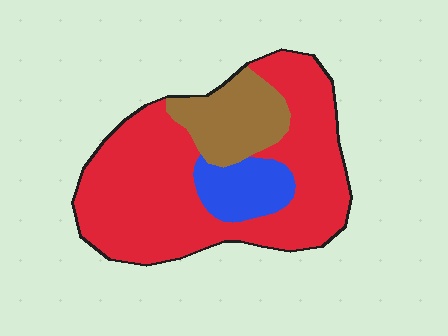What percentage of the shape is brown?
Brown takes up about one sixth (1/6) of the shape.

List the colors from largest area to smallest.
From largest to smallest: red, brown, blue.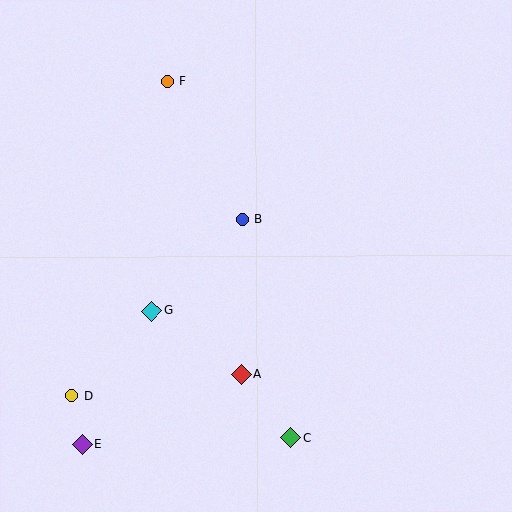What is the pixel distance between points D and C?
The distance between D and C is 223 pixels.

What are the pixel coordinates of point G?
Point G is at (152, 311).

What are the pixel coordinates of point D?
Point D is at (71, 396).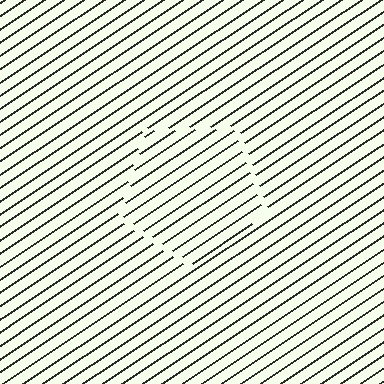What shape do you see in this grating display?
An illusory pentagon. The interior of the shape contains the same grating, shifted by half a period — the contour is defined by the phase discontinuity where line-ends from the inner and outer gratings abut.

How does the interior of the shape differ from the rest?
The interior of the shape contains the same grating, shifted by half a period — the contour is defined by the phase discontinuity where line-ends from the inner and outer gratings abut.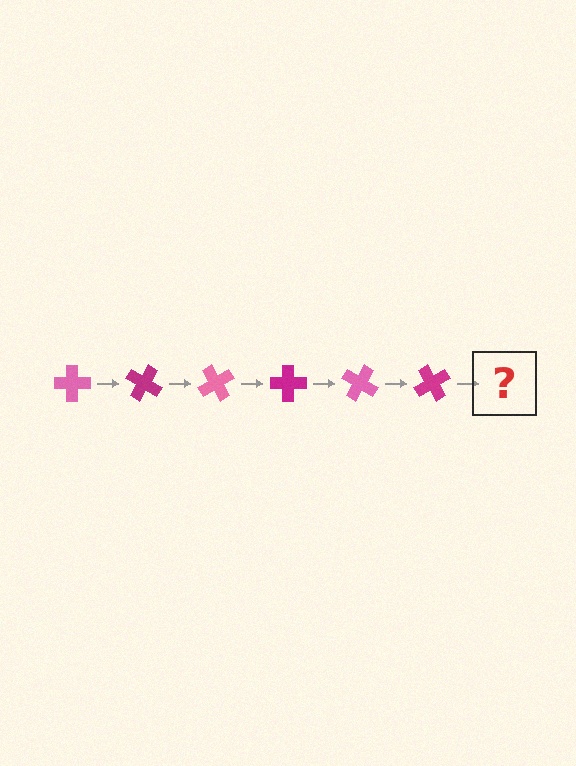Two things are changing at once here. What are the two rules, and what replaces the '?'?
The two rules are that it rotates 30 degrees each step and the color cycles through pink and magenta. The '?' should be a pink cross, rotated 180 degrees from the start.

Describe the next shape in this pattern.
It should be a pink cross, rotated 180 degrees from the start.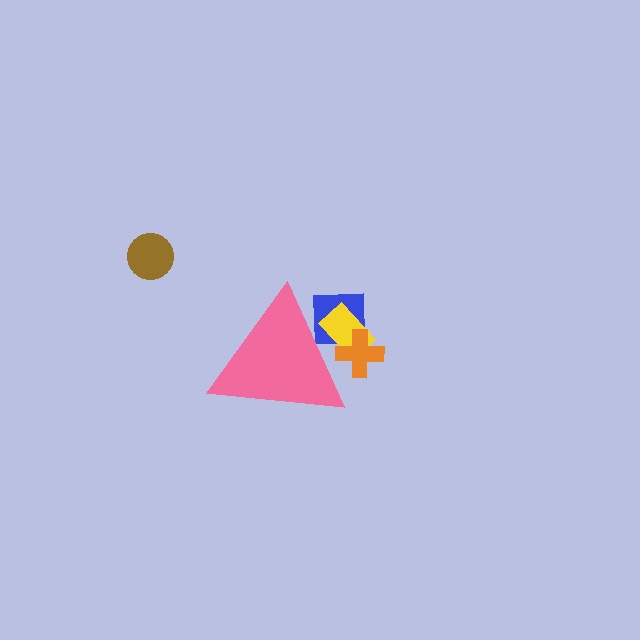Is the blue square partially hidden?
Yes, the blue square is partially hidden behind the pink triangle.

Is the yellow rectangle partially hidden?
Yes, the yellow rectangle is partially hidden behind the pink triangle.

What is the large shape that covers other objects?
A pink triangle.